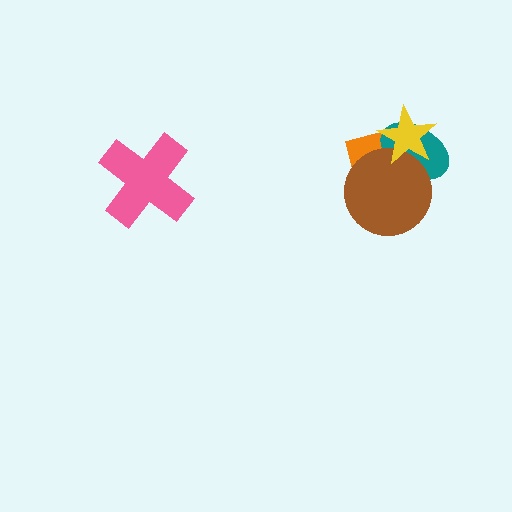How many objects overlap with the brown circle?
3 objects overlap with the brown circle.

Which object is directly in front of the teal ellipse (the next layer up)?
The brown circle is directly in front of the teal ellipse.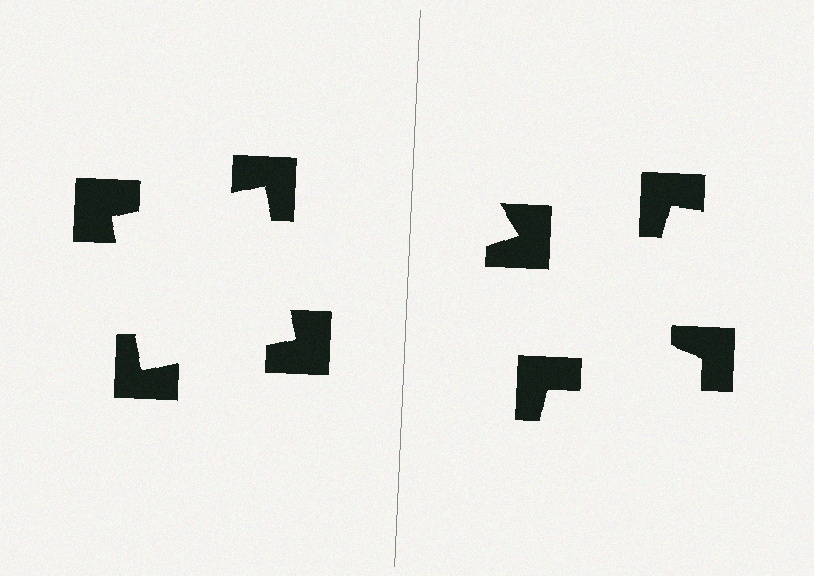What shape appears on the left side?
An illusory square.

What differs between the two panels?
The notched squares are positioned identically on both sides; only the wedge orientations differ. On the left they align to a square; on the right they are misaligned.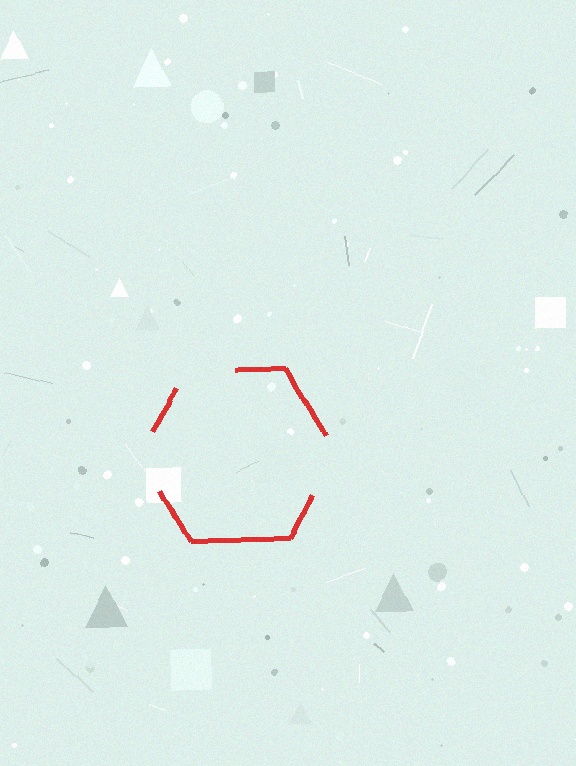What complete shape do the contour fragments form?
The contour fragments form a hexagon.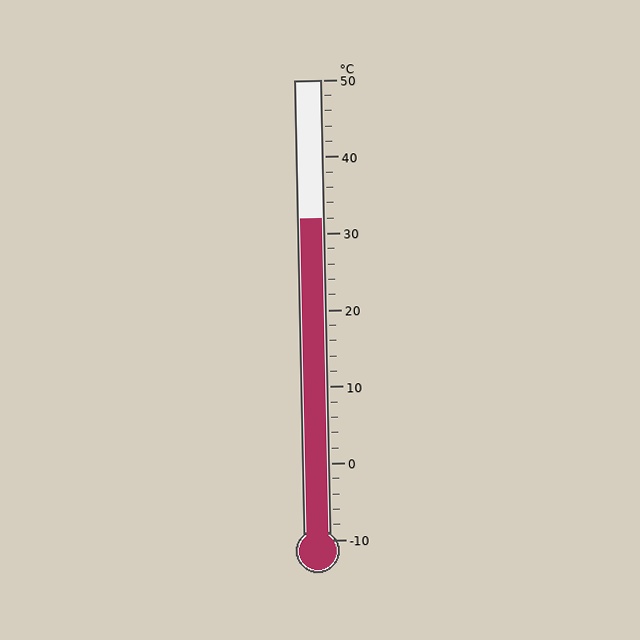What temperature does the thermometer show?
The thermometer shows approximately 32°C.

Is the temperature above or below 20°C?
The temperature is above 20°C.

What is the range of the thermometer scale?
The thermometer scale ranges from -10°C to 50°C.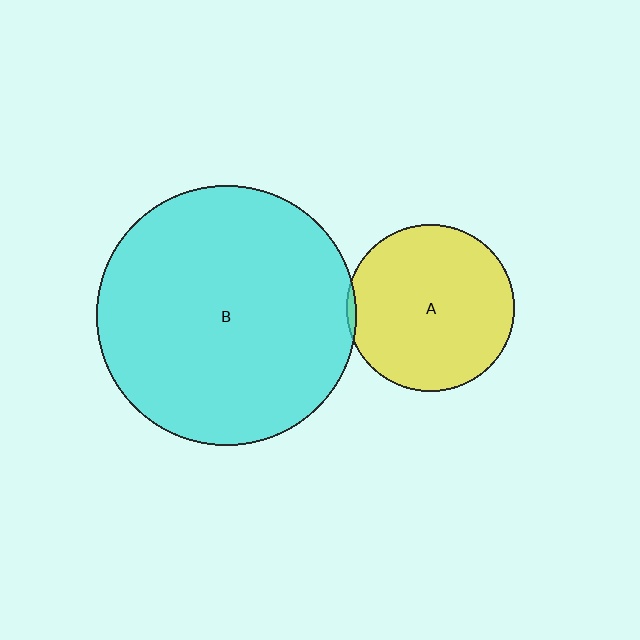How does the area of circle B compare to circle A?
Approximately 2.4 times.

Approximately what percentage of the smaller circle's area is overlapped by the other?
Approximately 5%.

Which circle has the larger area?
Circle B (cyan).